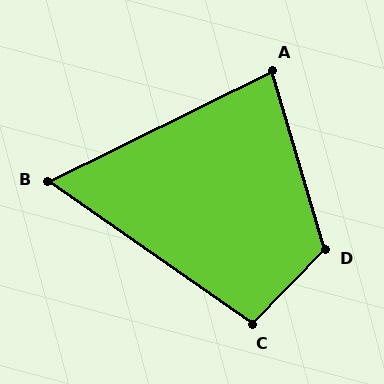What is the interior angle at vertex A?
Approximately 80 degrees (acute).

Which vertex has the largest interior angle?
D, at approximately 119 degrees.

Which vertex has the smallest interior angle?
B, at approximately 61 degrees.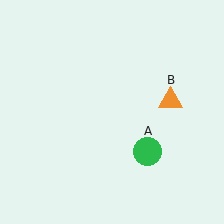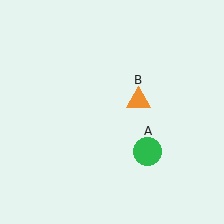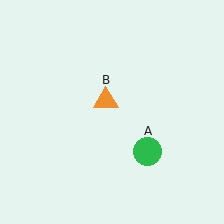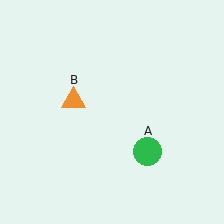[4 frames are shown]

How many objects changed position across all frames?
1 object changed position: orange triangle (object B).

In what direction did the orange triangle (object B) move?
The orange triangle (object B) moved left.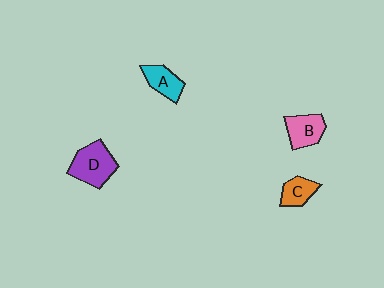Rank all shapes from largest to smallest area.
From largest to smallest: D (purple), B (pink), A (cyan), C (orange).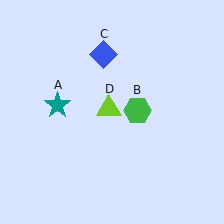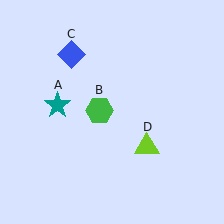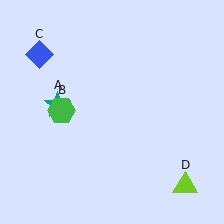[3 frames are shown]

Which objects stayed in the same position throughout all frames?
Teal star (object A) remained stationary.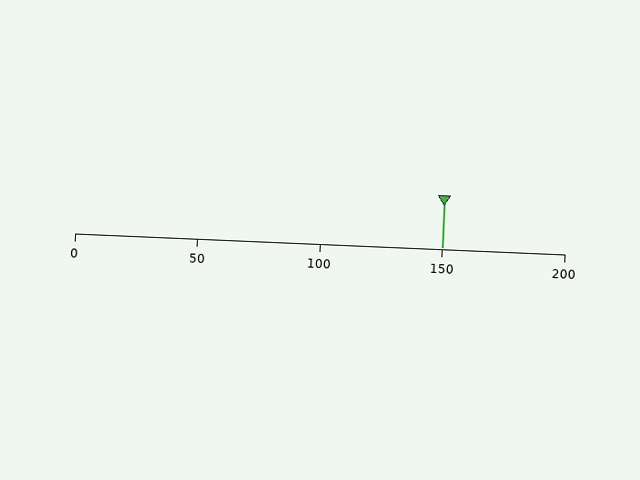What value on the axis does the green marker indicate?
The marker indicates approximately 150.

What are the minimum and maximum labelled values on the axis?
The axis runs from 0 to 200.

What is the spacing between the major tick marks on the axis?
The major ticks are spaced 50 apart.